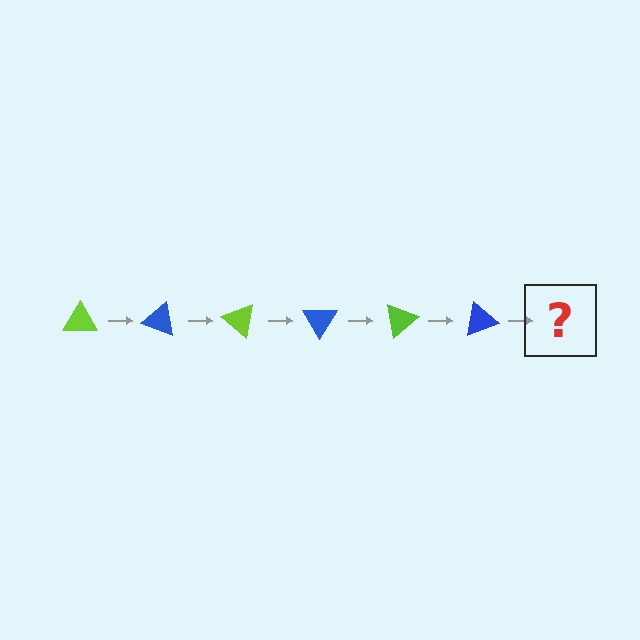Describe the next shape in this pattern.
It should be a lime triangle, rotated 120 degrees from the start.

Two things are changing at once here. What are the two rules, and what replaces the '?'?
The two rules are that it rotates 20 degrees each step and the color cycles through lime and blue. The '?' should be a lime triangle, rotated 120 degrees from the start.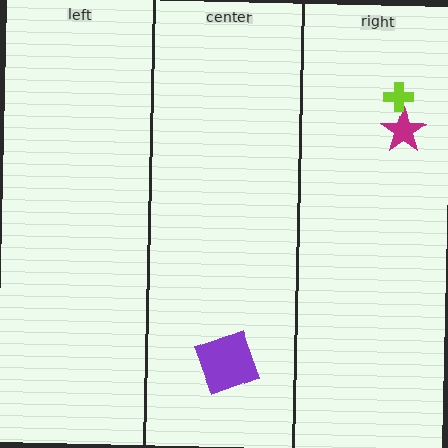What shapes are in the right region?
The magenta star, the lime cross.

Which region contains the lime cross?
The right region.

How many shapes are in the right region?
2.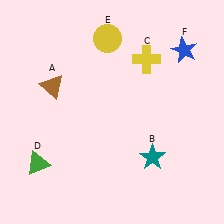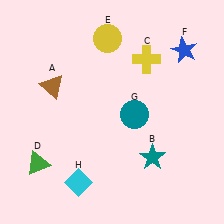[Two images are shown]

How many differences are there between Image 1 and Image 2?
There are 2 differences between the two images.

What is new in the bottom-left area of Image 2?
A cyan diamond (H) was added in the bottom-left area of Image 2.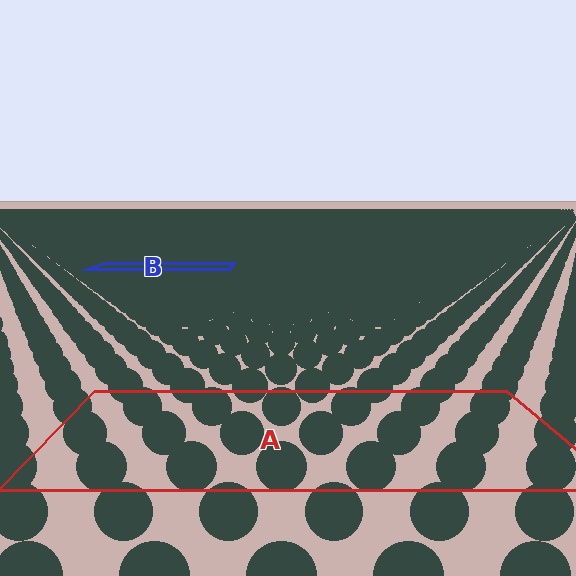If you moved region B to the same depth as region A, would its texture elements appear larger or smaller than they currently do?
They would appear larger. At a closer depth, the same texture elements are projected at a bigger on-screen size.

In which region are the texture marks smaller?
The texture marks are smaller in region B, because it is farther away.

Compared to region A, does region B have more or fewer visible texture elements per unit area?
Region B has more texture elements per unit area — they are packed more densely because it is farther away.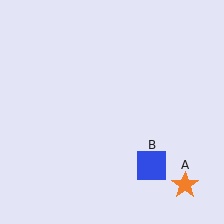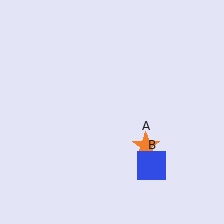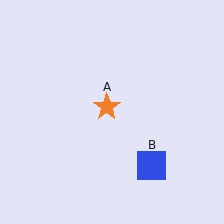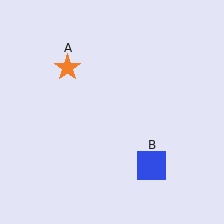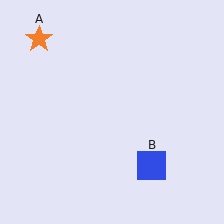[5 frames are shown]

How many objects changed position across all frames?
1 object changed position: orange star (object A).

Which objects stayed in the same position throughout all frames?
Blue square (object B) remained stationary.